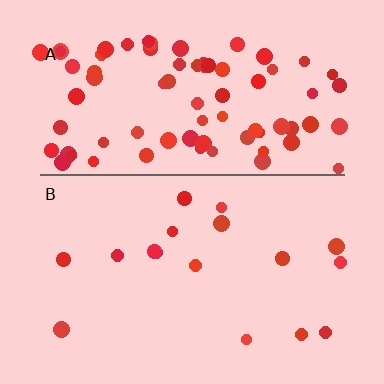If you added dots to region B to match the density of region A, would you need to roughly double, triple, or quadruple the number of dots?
Approximately quadruple.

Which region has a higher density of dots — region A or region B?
A (the top).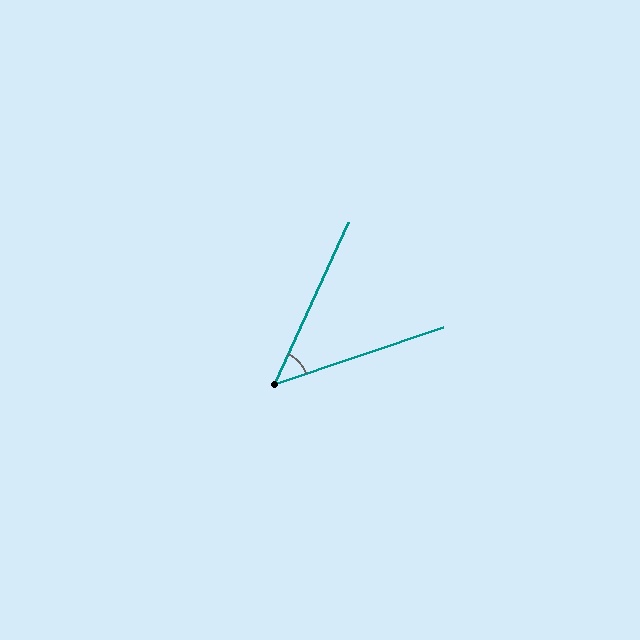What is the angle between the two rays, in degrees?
Approximately 47 degrees.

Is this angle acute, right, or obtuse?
It is acute.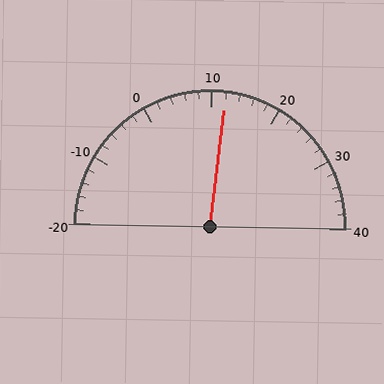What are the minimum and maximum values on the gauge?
The gauge ranges from -20 to 40.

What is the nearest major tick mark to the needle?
The nearest major tick mark is 10.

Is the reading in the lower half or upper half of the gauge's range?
The reading is in the upper half of the range (-20 to 40).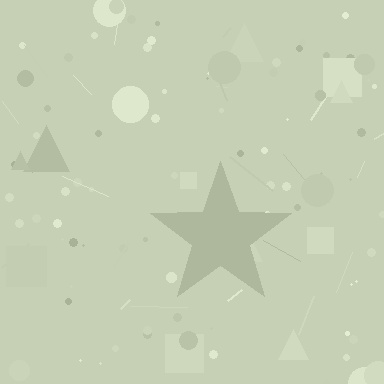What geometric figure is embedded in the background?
A star is embedded in the background.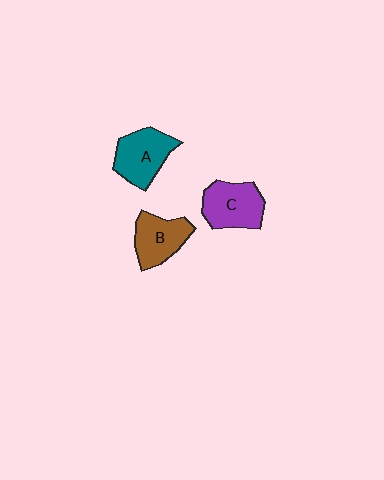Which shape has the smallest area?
Shape B (brown).